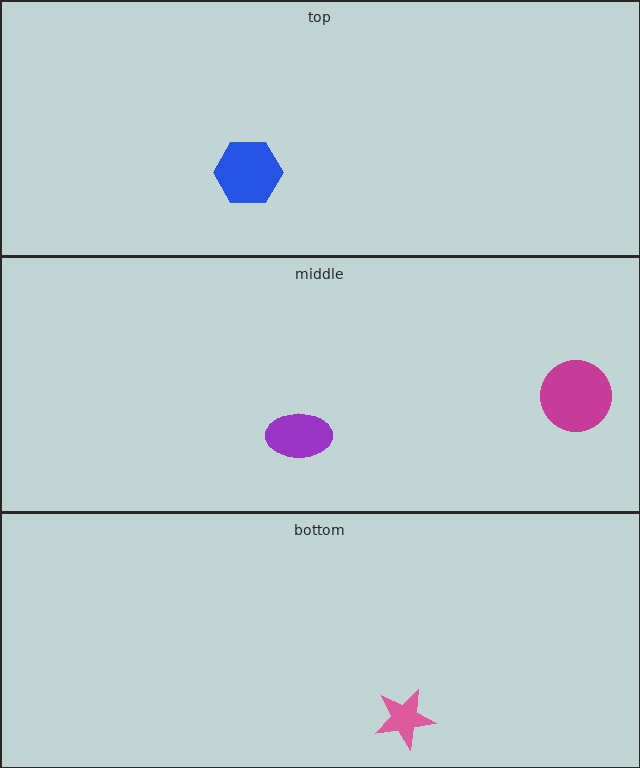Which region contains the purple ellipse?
The middle region.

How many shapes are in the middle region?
2.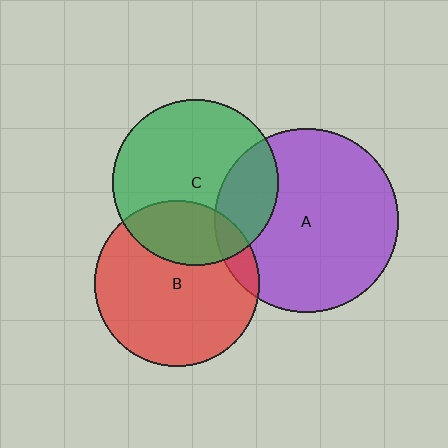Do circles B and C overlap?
Yes.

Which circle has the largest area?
Circle A (purple).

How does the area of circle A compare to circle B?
Approximately 1.2 times.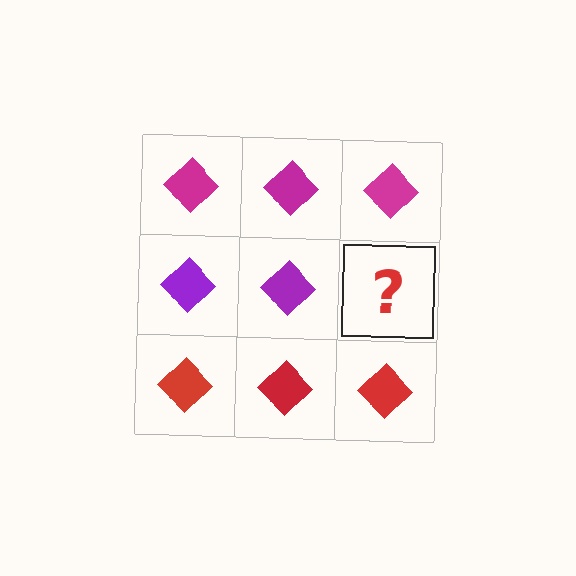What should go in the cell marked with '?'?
The missing cell should contain a purple diamond.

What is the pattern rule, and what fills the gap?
The rule is that each row has a consistent color. The gap should be filled with a purple diamond.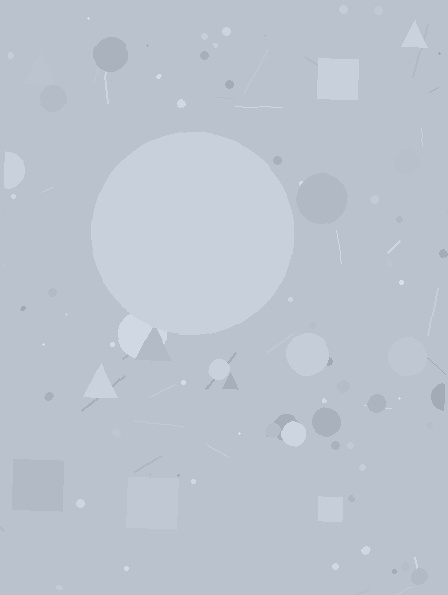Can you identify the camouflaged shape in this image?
The camouflaged shape is a circle.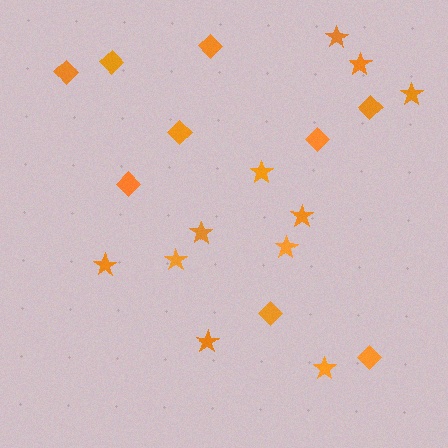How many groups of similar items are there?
There are 2 groups: one group of diamonds (9) and one group of stars (11).